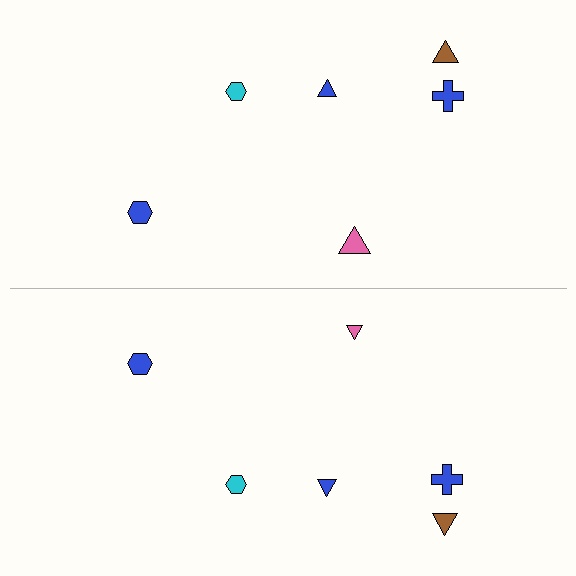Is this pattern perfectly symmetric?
No, the pattern is not perfectly symmetric. The pink triangle on the bottom side has a different size than its mirror counterpart.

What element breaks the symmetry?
The pink triangle on the bottom side has a different size than its mirror counterpart.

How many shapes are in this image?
There are 12 shapes in this image.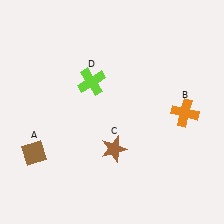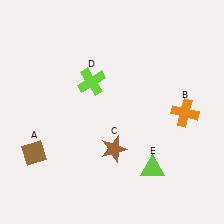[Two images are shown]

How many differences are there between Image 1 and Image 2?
There is 1 difference between the two images.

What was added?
A lime triangle (E) was added in Image 2.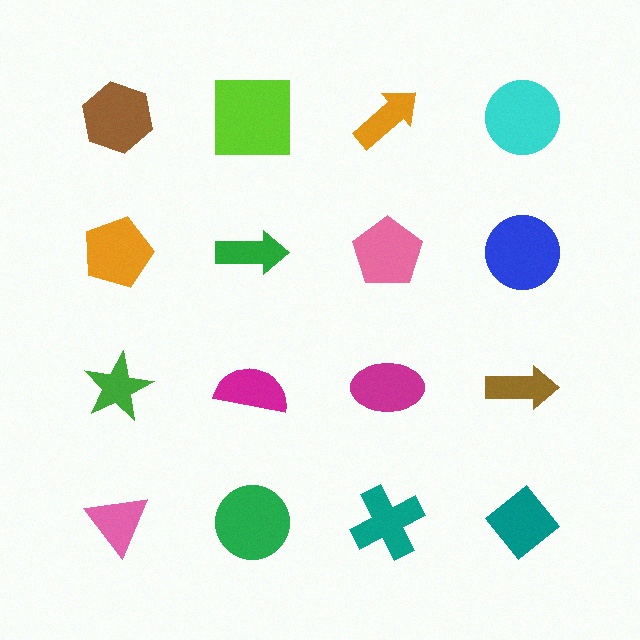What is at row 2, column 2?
A green arrow.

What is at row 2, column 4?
A blue circle.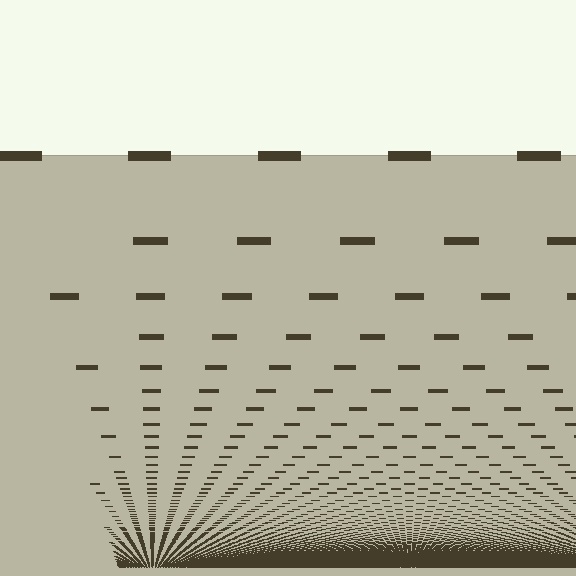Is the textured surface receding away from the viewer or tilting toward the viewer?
The surface appears to tilt toward the viewer. Texture elements get larger and sparser toward the top.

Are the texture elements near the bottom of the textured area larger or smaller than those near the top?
Smaller. The gradient is inverted — elements near the bottom are smaller and denser.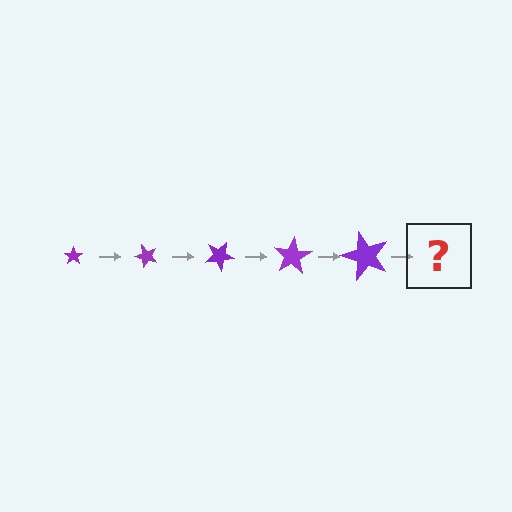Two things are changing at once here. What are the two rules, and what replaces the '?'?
The two rules are that the star grows larger each step and it rotates 50 degrees each step. The '?' should be a star, larger than the previous one and rotated 250 degrees from the start.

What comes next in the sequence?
The next element should be a star, larger than the previous one and rotated 250 degrees from the start.